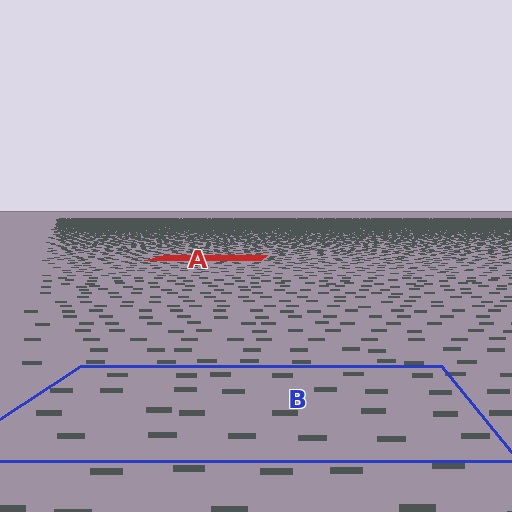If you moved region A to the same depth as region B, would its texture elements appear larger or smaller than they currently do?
They would appear larger. At a closer depth, the same texture elements are projected at a bigger on-screen size.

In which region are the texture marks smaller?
The texture marks are smaller in region A, because it is farther away.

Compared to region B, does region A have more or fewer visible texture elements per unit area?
Region A has more texture elements per unit area — they are packed more densely because it is farther away.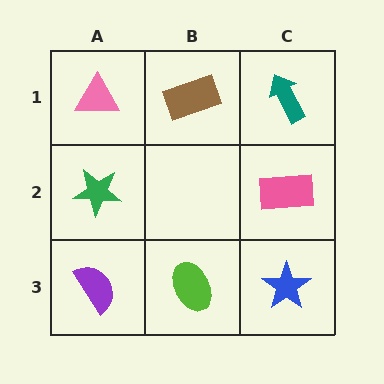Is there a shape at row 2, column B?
No, that cell is empty.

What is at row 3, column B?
A lime ellipse.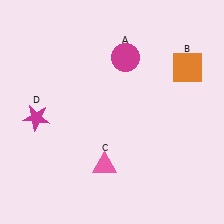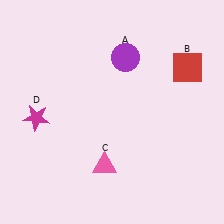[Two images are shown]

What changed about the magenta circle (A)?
In Image 1, A is magenta. In Image 2, it changed to purple.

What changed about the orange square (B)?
In Image 1, B is orange. In Image 2, it changed to red.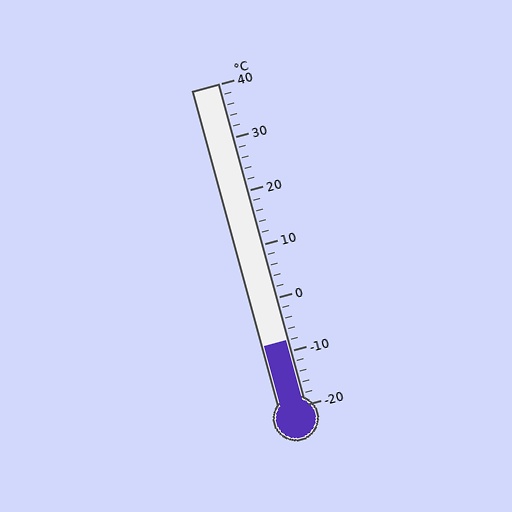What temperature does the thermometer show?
The thermometer shows approximately -8°C.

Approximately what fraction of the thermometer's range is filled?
The thermometer is filled to approximately 20% of its range.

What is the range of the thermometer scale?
The thermometer scale ranges from -20°C to 40°C.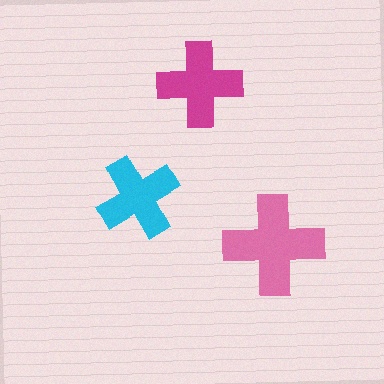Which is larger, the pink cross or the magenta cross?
The pink one.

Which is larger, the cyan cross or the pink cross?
The pink one.